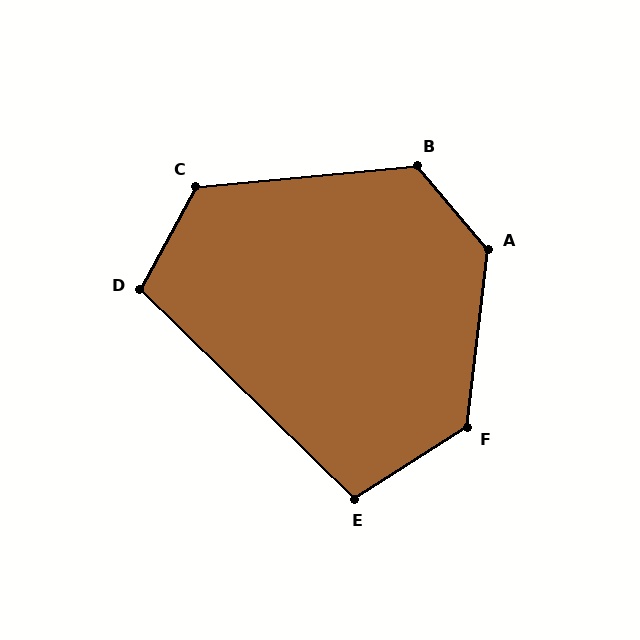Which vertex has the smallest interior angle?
E, at approximately 103 degrees.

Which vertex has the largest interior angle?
A, at approximately 133 degrees.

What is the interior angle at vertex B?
Approximately 125 degrees (obtuse).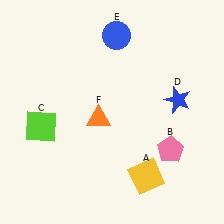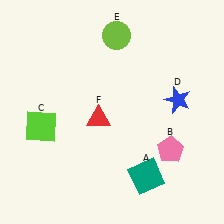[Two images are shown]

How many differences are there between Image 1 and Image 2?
There are 3 differences between the two images.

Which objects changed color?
A changed from yellow to teal. E changed from blue to lime. F changed from orange to red.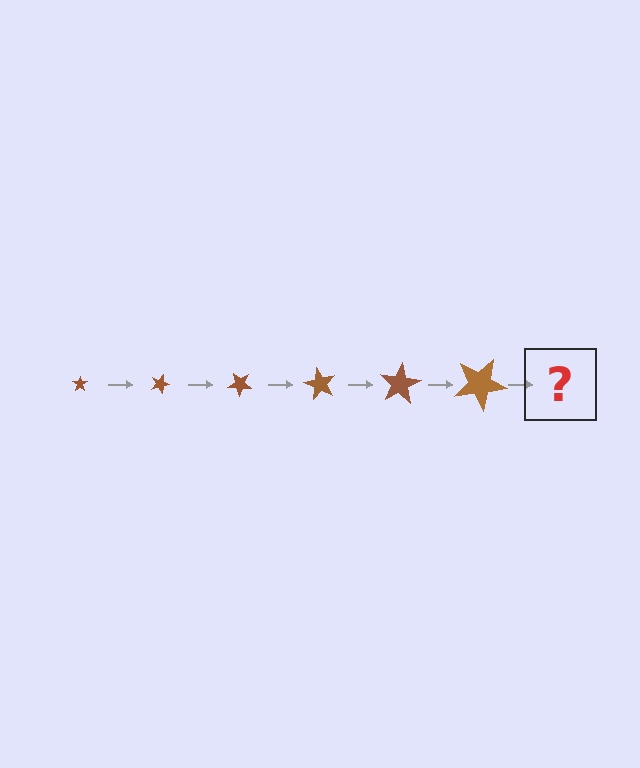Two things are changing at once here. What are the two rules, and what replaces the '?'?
The two rules are that the star grows larger each step and it rotates 20 degrees each step. The '?' should be a star, larger than the previous one and rotated 120 degrees from the start.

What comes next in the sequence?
The next element should be a star, larger than the previous one and rotated 120 degrees from the start.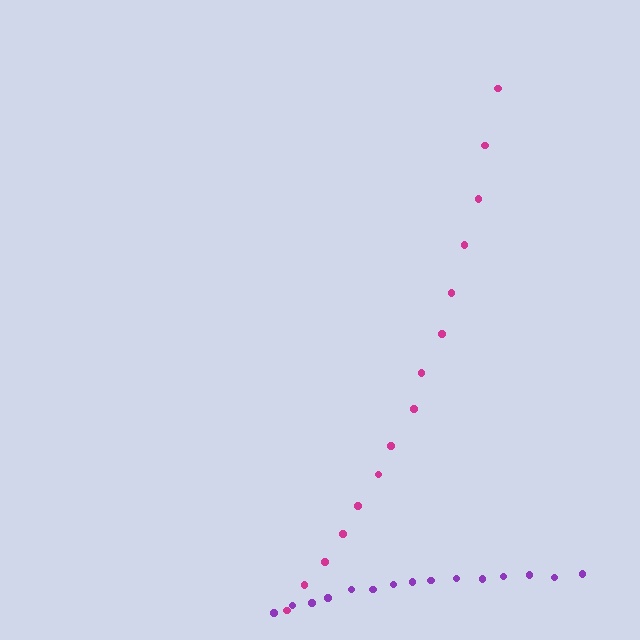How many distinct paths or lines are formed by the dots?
There are 2 distinct paths.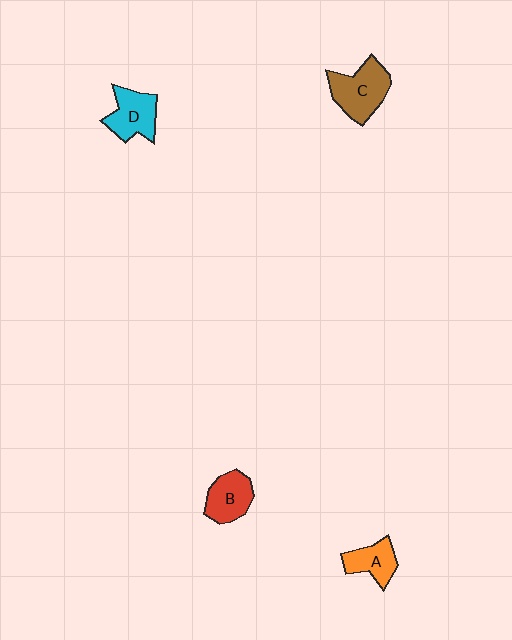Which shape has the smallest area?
Shape A (orange).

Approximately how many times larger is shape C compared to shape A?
Approximately 1.6 times.